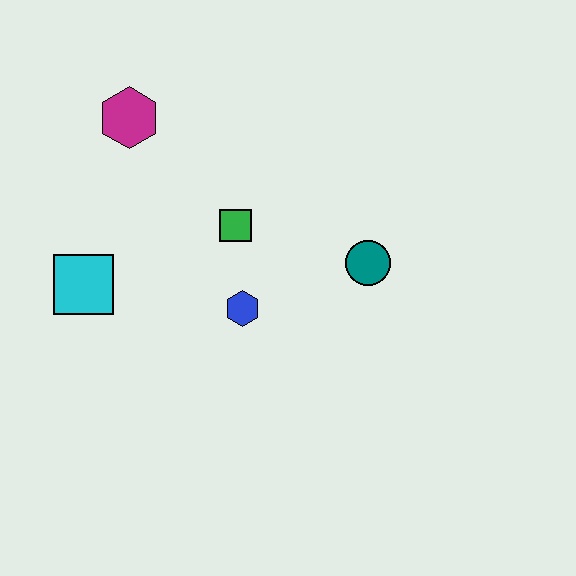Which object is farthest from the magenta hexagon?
The teal circle is farthest from the magenta hexagon.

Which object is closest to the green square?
The blue hexagon is closest to the green square.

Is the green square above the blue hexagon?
Yes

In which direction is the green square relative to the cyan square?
The green square is to the right of the cyan square.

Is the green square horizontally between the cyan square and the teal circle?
Yes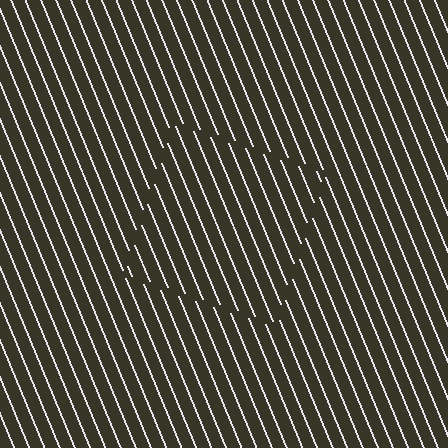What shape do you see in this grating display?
An illusory square. The interior of the shape contains the same grating, shifted by half a period — the contour is defined by the phase discontinuity where line-ends from the inner and outer gratings abut.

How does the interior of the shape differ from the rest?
The interior of the shape contains the same grating, shifted by half a period — the contour is defined by the phase discontinuity where line-ends from the inner and outer gratings abut.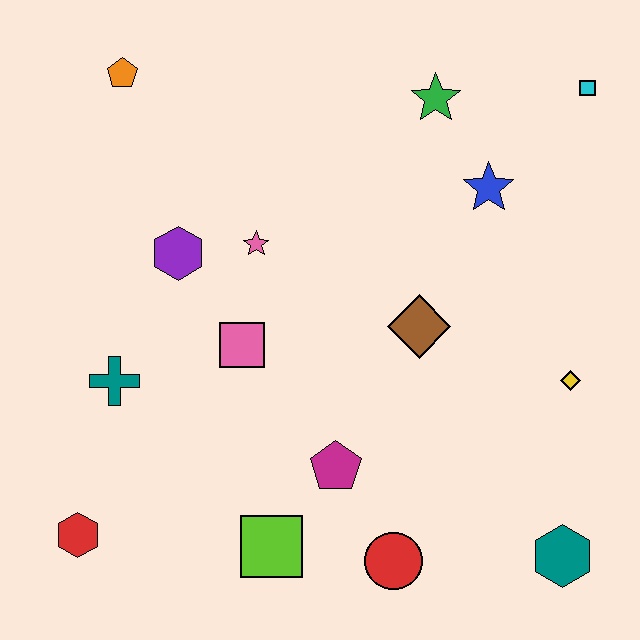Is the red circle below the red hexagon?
Yes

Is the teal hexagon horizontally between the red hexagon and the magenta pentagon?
No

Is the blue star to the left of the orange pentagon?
No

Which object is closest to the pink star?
The purple hexagon is closest to the pink star.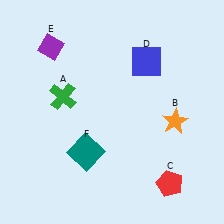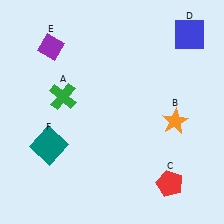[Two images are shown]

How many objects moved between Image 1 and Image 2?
2 objects moved between the two images.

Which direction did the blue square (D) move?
The blue square (D) moved right.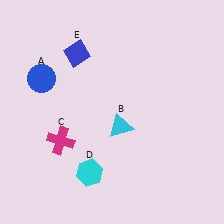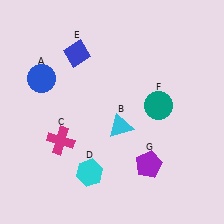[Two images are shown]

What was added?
A teal circle (F), a purple pentagon (G) were added in Image 2.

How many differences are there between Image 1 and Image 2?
There are 2 differences between the two images.